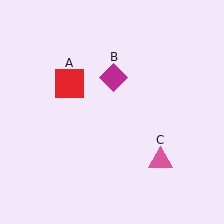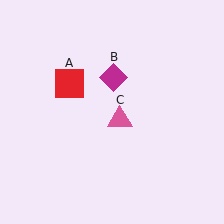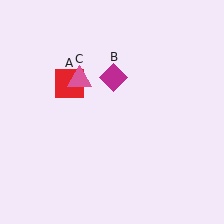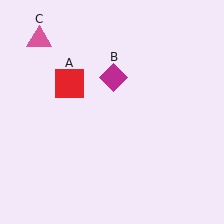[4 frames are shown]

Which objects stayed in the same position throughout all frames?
Red square (object A) and magenta diamond (object B) remained stationary.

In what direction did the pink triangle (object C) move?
The pink triangle (object C) moved up and to the left.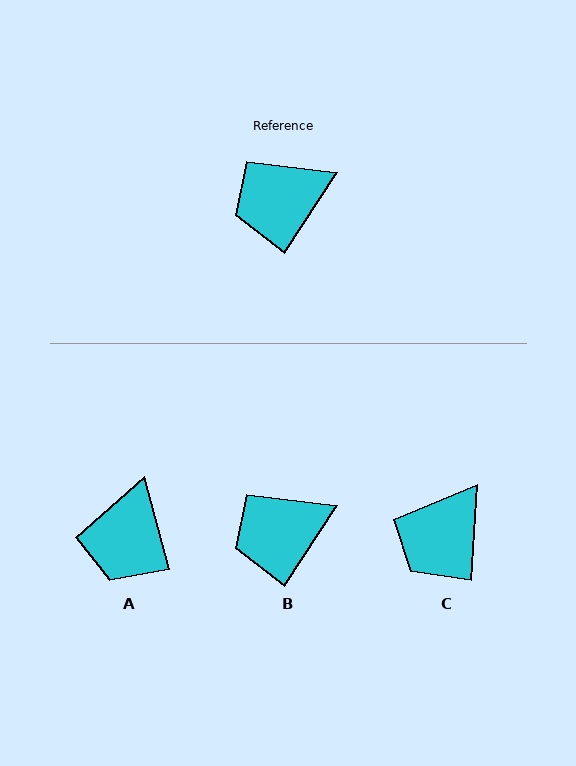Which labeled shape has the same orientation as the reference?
B.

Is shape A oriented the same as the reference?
No, it is off by about 49 degrees.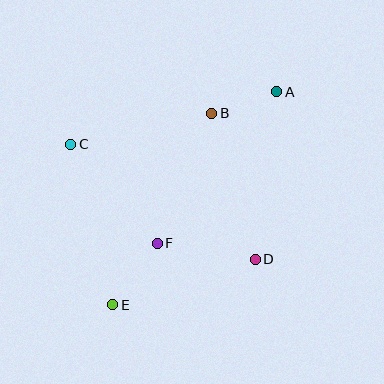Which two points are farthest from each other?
Points A and E are farthest from each other.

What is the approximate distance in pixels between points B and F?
The distance between B and F is approximately 141 pixels.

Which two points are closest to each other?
Points A and B are closest to each other.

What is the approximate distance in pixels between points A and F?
The distance between A and F is approximately 193 pixels.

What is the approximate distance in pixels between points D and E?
The distance between D and E is approximately 150 pixels.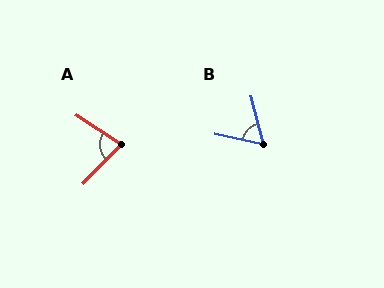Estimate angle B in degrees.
Approximately 63 degrees.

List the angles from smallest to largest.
B (63°), A (79°).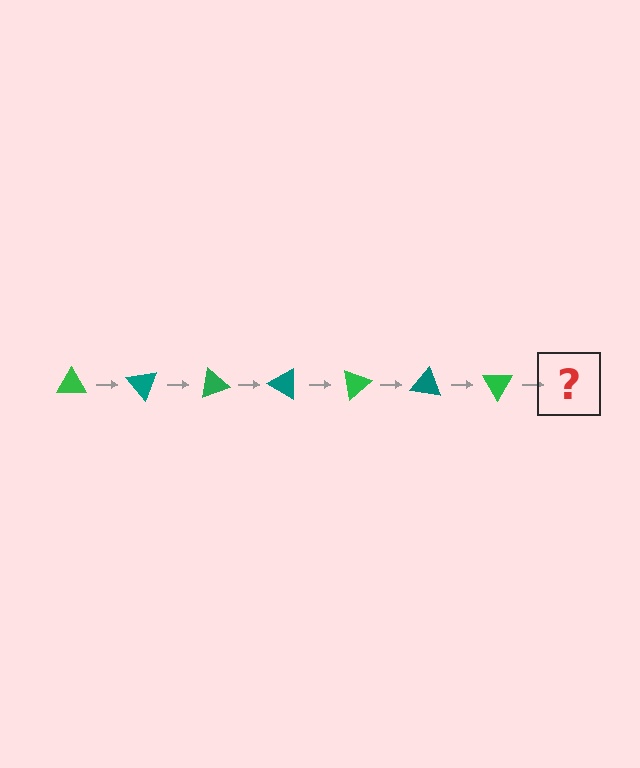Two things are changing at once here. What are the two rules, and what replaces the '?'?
The two rules are that it rotates 50 degrees each step and the color cycles through green and teal. The '?' should be a teal triangle, rotated 350 degrees from the start.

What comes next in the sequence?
The next element should be a teal triangle, rotated 350 degrees from the start.